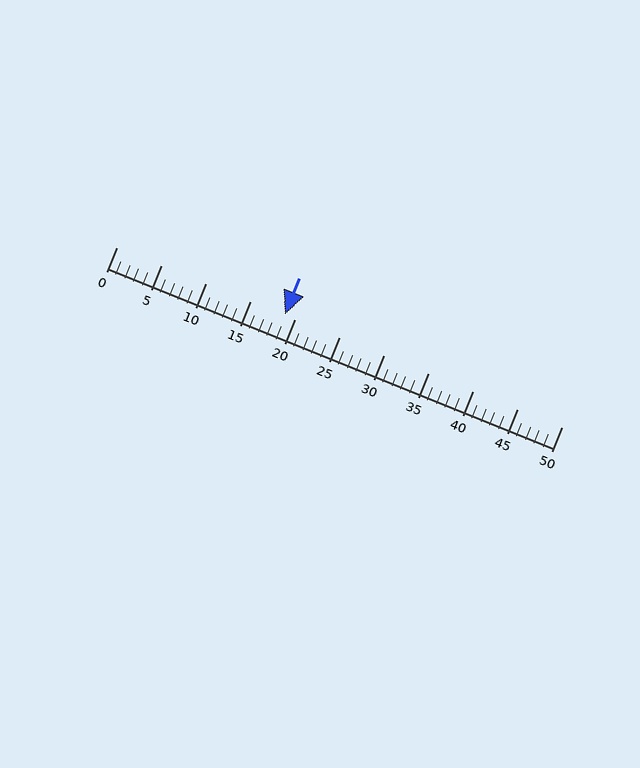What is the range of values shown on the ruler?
The ruler shows values from 0 to 50.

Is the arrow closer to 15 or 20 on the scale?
The arrow is closer to 20.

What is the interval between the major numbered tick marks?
The major tick marks are spaced 5 units apart.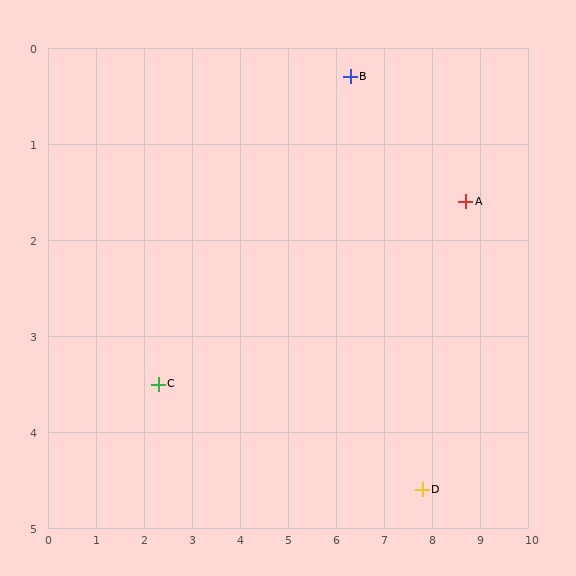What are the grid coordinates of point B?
Point B is at approximately (6.3, 0.3).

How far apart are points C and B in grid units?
Points C and B are about 5.1 grid units apart.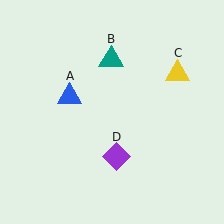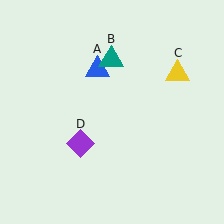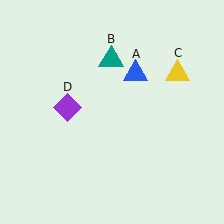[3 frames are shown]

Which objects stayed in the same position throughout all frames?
Teal triangle (object B) and yellow triangle (object C) remained stationary.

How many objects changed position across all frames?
2 objects changed position: blue triangle (object A), purple diamond (object D).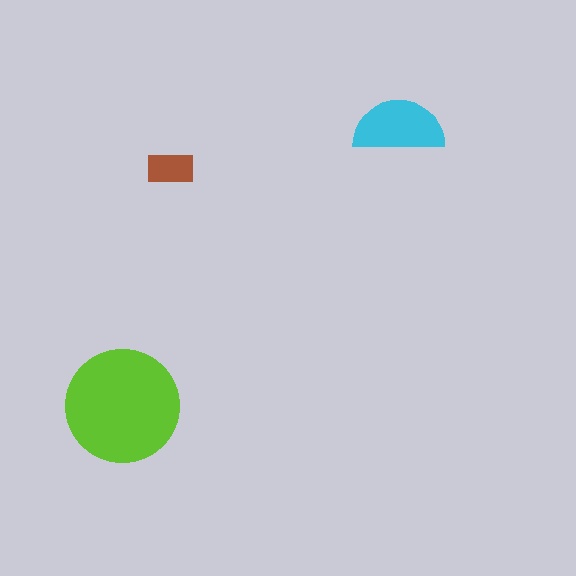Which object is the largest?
The lime circle.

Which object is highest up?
The cyan semicircle is topmost.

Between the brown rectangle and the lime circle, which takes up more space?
The lime circle.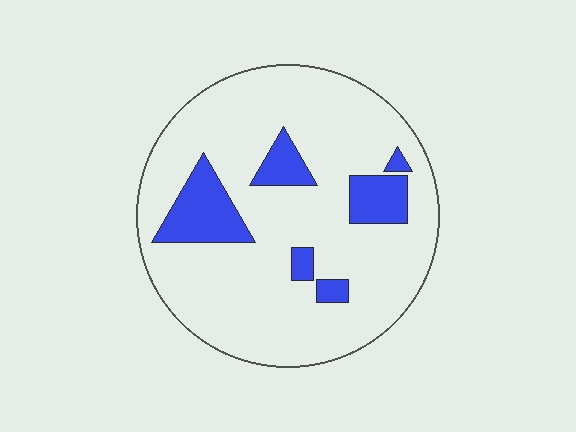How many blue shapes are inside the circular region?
6.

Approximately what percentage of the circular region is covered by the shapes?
Approximately 15%.